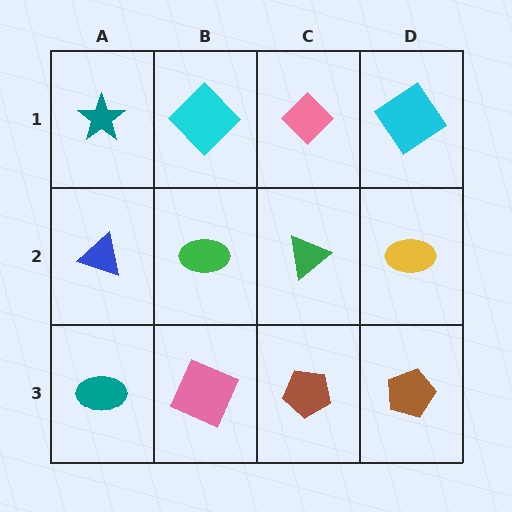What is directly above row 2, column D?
A cyan diamond.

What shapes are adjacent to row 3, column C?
A green triangle (row 2, column C), a pink square (row 3, column B), a brown pentagon (row 3, column D).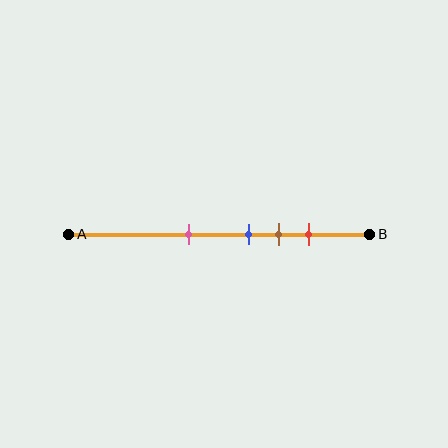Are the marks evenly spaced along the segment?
No, the marks are not evenly spaced.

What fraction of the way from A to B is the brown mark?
The brown mark is approximately 70% (0.7) of the way from A to B.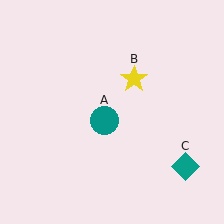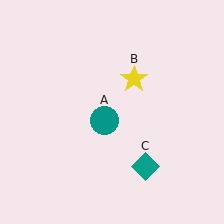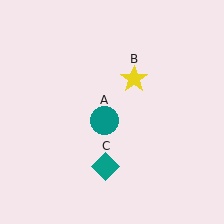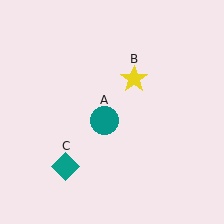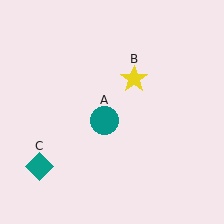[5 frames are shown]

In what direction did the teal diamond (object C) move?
The teal diamond (object C) moved left.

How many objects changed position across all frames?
1 object changed position: teal diamond (object C).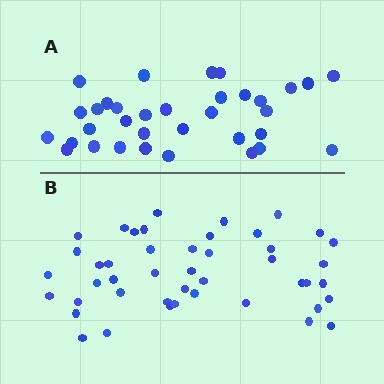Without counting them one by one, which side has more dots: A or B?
Region B (the bottom region) has more dots.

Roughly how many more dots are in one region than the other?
Region B has roughly 12 or so more dots than region A.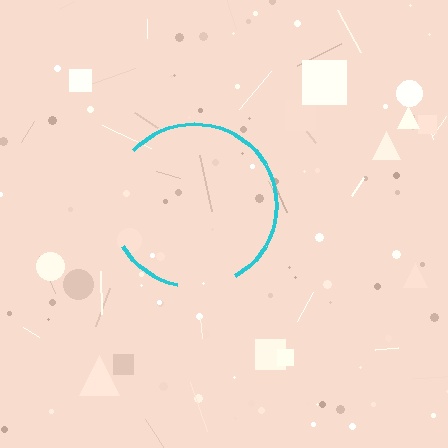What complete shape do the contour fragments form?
The contour fragments form a circle.